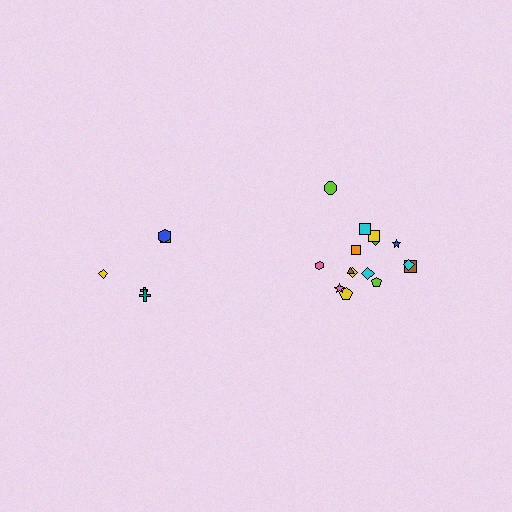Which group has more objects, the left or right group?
The right group.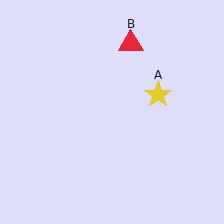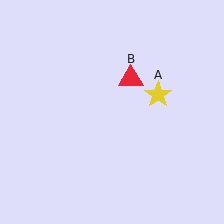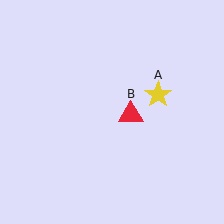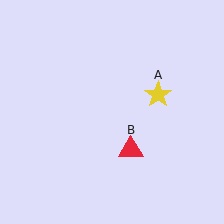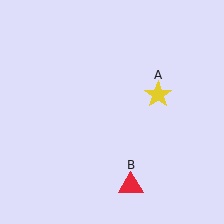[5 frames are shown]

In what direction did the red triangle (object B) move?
The red triangle (object B) moved down.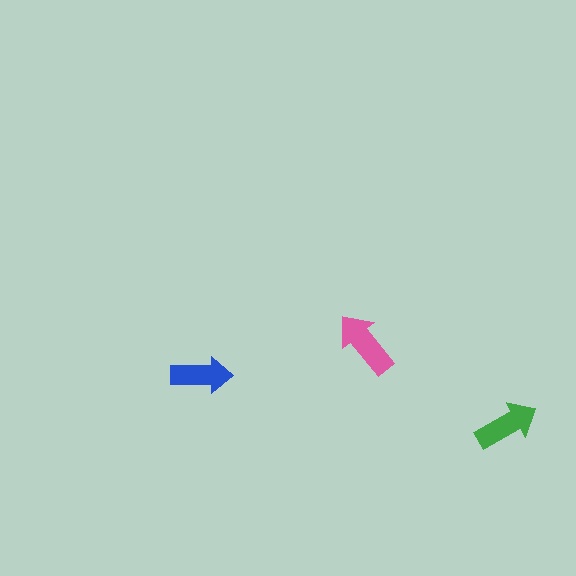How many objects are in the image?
There are 3 objects in the image.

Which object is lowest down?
The green arrow is bottommost.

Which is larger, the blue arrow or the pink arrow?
The pink one.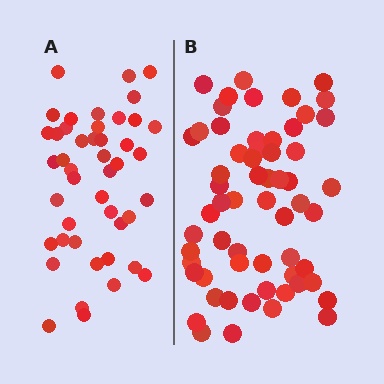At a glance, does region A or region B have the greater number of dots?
Region B (the right region) has more dots.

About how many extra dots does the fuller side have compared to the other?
Region B has approximately 15 more dots than region A.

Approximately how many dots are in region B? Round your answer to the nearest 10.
About 60 dots.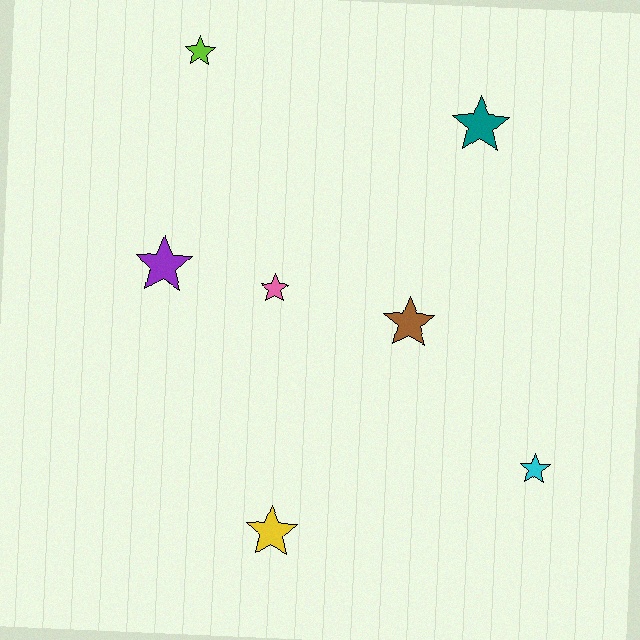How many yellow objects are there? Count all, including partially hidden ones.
There is 1 yellow object.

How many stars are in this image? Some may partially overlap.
There are 7 stars.